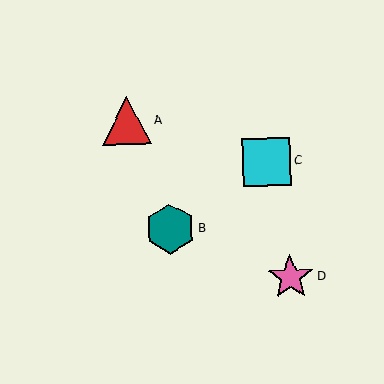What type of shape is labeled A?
Shape A is a red triangle.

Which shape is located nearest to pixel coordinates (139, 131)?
The red triangle (labeled A) at (127, 121) is nearest to that location.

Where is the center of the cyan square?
The center of the cyan square is at (267, 162).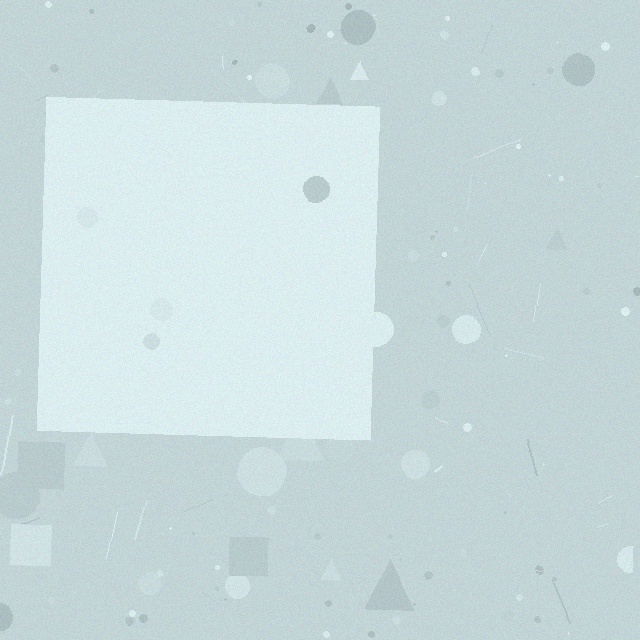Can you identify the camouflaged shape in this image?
The camouflaged shape is a square.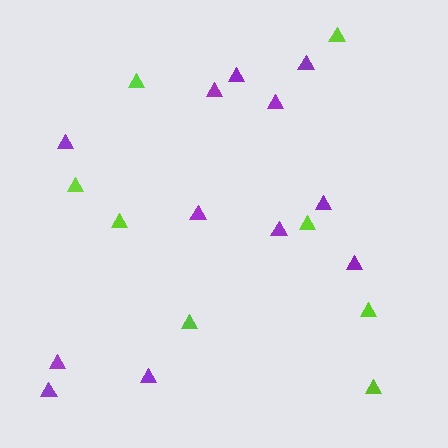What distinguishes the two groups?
There are 2 groups: one group of lime triangles (8) and one group of purple triangles (12).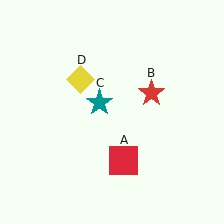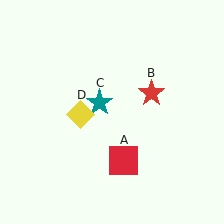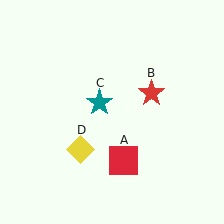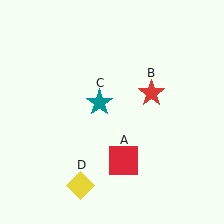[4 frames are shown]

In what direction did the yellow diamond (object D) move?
The yellow diamond (object D) moved down.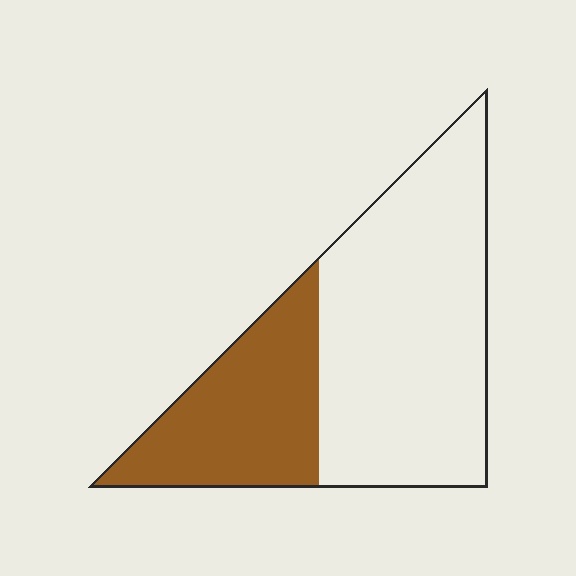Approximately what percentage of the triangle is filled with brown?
Approximately 35%.